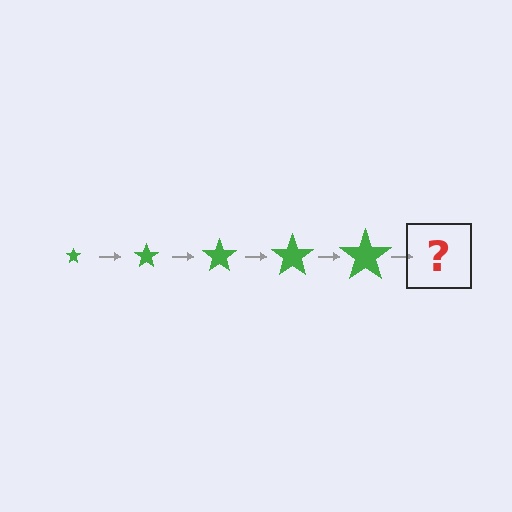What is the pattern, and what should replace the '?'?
The pattern is that the star gets progressively larger each step. The '?' should be a green star, larger than the previous one.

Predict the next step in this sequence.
The next step is a green star, larger than the previous one.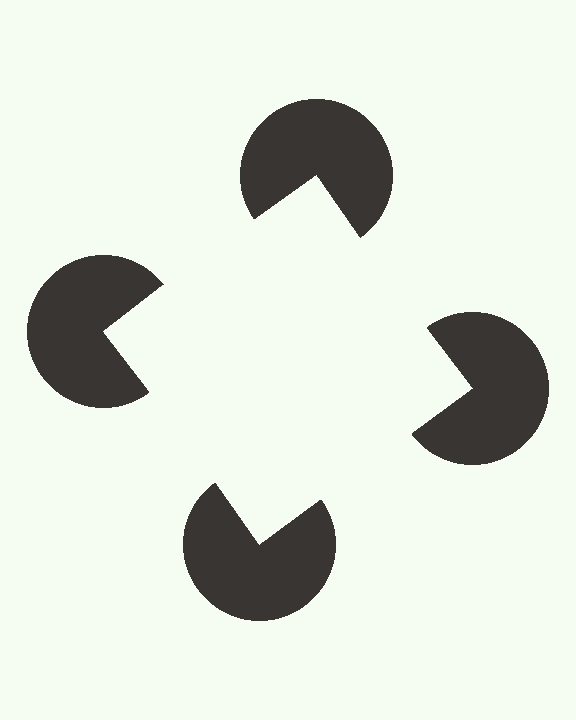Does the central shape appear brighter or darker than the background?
It typically appears slightly brighter than the background, even though no actual brightness change is drawn.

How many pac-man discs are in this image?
There are 4 — one at each vertex of the illusory square.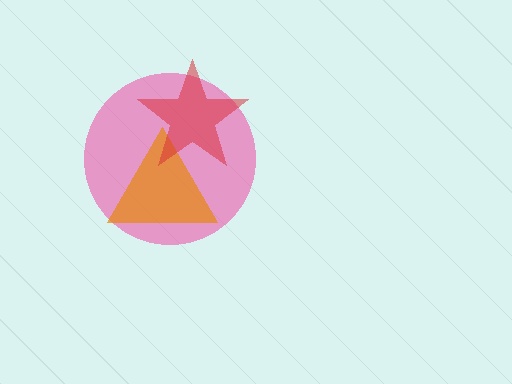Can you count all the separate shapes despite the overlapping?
Yes, there are 3 separate shapes.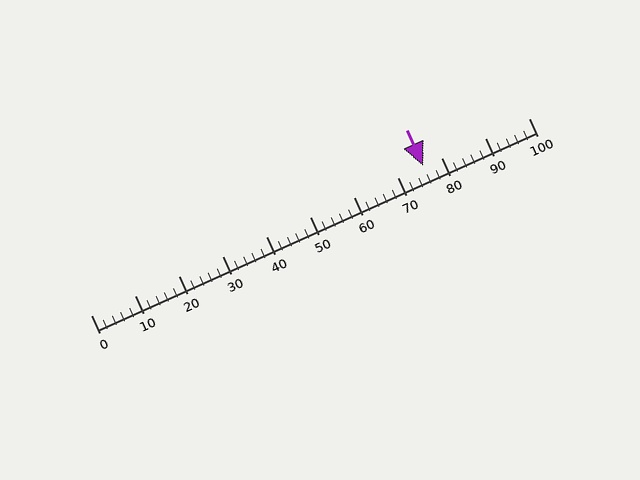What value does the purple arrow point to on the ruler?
The purple arrow points to approximately 76.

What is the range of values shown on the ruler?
The ruler shows values from 0 to 100.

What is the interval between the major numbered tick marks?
The major tick marks are spaced 10 units apart.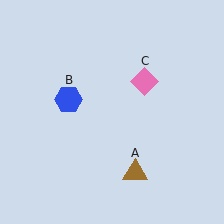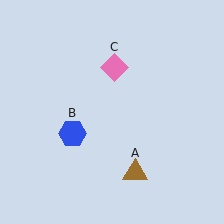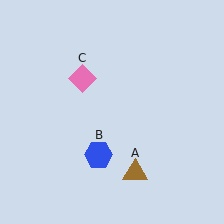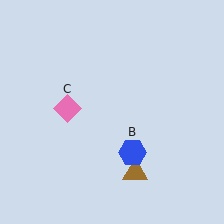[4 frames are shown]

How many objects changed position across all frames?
2 objects changed position: blue hexagon (object B), pink diamond (object C).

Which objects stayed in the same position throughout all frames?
Brown triangle (object A) remained stationary.